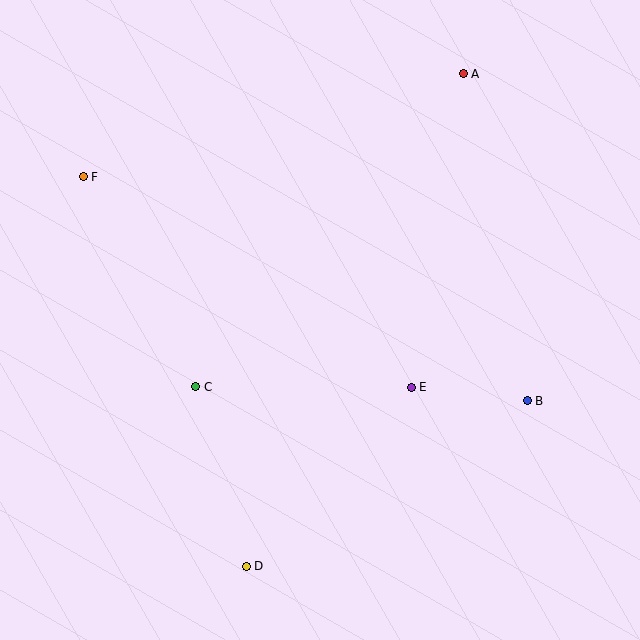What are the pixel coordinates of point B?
Point B is at (527, 401).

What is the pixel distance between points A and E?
The distance between A and E is 318 pixels.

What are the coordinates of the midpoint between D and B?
The midpoint between D and B is at (387, 483).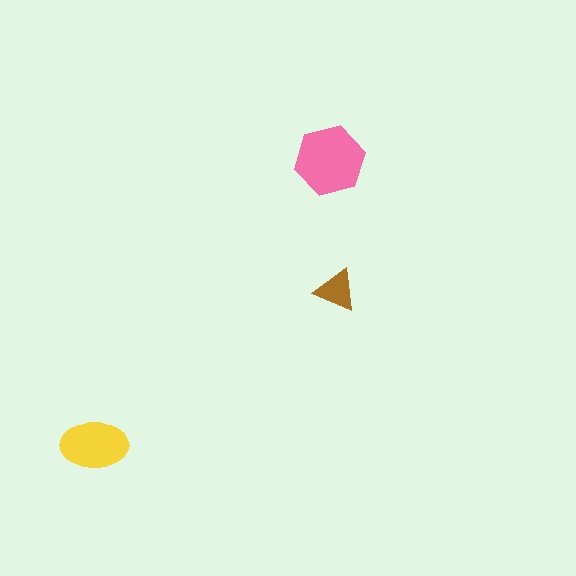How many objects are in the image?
There are 3 objects in the image.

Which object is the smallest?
The brown triangle.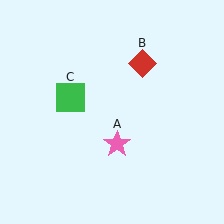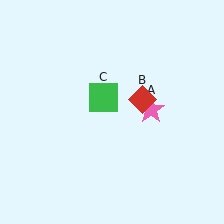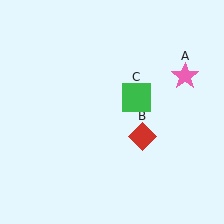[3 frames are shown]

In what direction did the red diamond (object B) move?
The red diamond (object B) moved down.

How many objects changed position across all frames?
3 objects changed position: pink star (object A), red diamond (object B), green square (object C).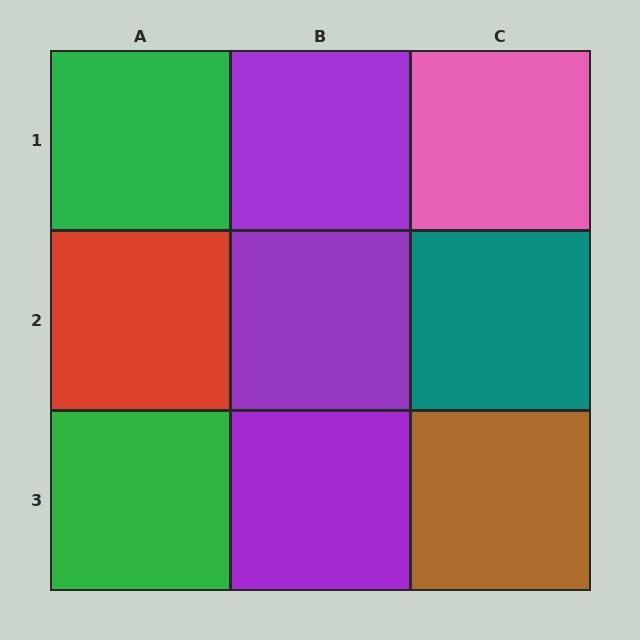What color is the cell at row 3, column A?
Green.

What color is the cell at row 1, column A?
Green.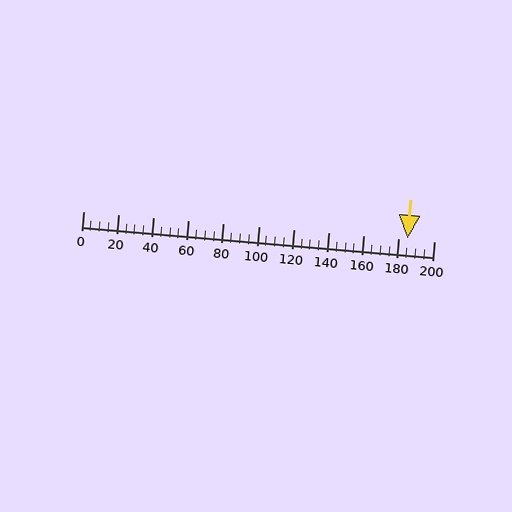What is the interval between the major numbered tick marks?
The major tick marks are spaced 20 units apart.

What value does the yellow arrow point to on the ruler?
The yellow arrow points to approximately 185.